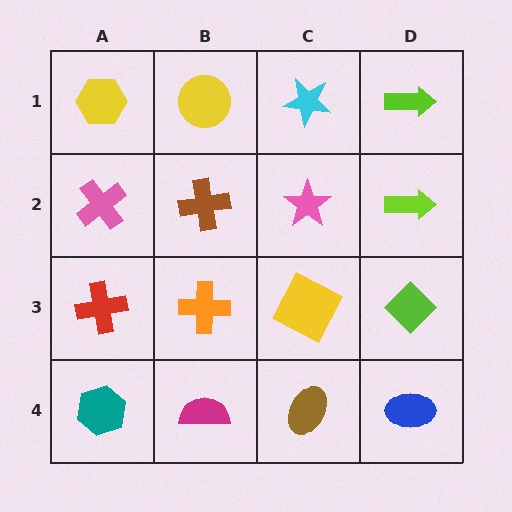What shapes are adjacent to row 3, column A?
A pink cross (row 2, column A), a teal hexagon (row 4, column A), an orange cross (row 3, column B).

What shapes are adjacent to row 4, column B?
An orange cross (row 3, column B), a teal hexagon (row 4, column A), a brown ellipse (row 4, column C).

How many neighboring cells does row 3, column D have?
3.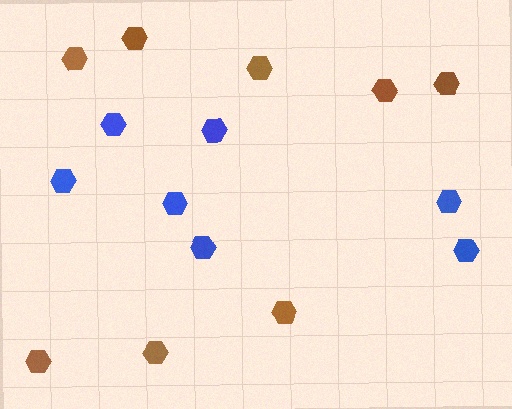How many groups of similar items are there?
There are 2 groups: one group of brown hexagons (8) and one group of blue hexagons (7).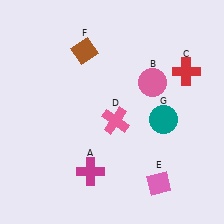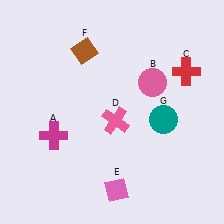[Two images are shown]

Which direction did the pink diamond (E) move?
The pink diamond (E) moved left.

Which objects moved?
The objects that moved are: the magenta cross (A), the pink diamond (E).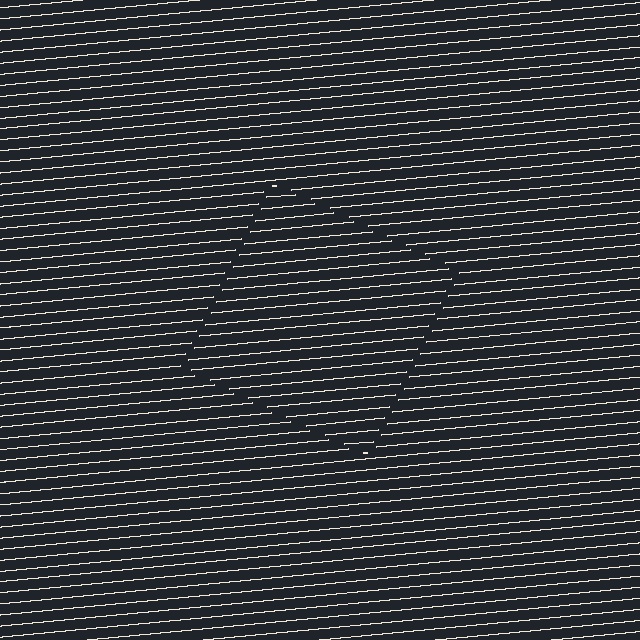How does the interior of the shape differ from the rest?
The interior of the shape contains the same grating, shifted by half a period — the contour is defined by the phase discontinuity where line-ends from the inner and outer gratings abut.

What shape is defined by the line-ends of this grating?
An illusory square. The interior of the shape contains the same grating, shifted by half a period — the contour is defined by the phase discontinuity where line-ends from the inner and outer gratings abut.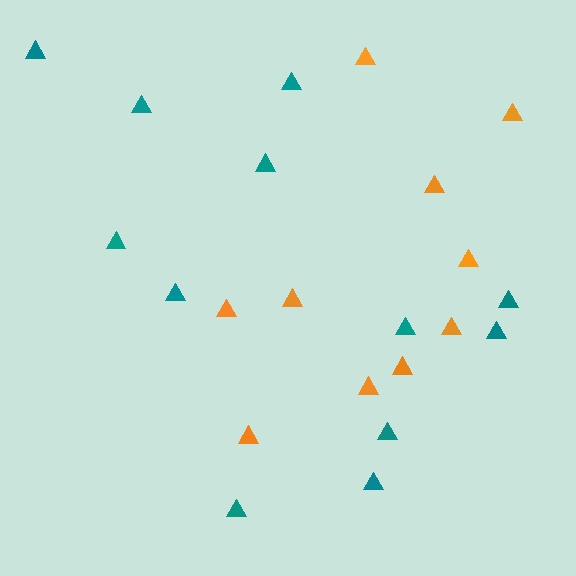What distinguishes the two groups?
There are 2 groups: one group of orange triangles (10) and one group of teal triangles (12).